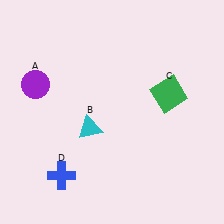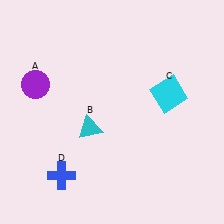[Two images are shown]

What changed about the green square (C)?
In Image 1, C is green. In Image 2, it changed to cyan.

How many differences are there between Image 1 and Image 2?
There is 1 difference between the two images.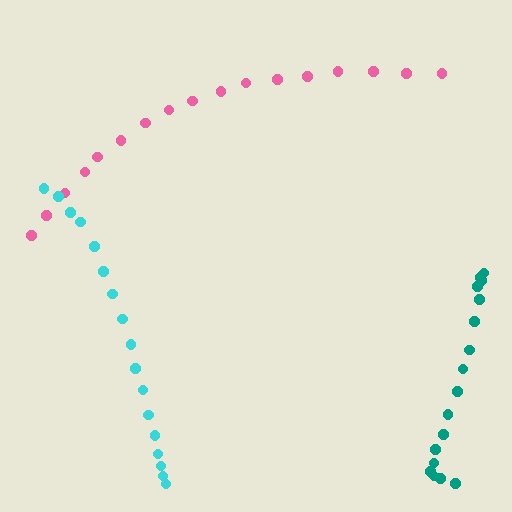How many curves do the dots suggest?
There are 3 distinct paths.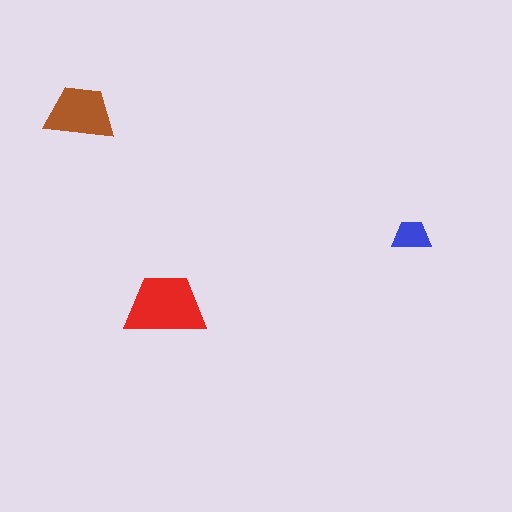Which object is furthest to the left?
The brown trapezoid is leftmost.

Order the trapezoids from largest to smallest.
the red one, the brown one, the blue one.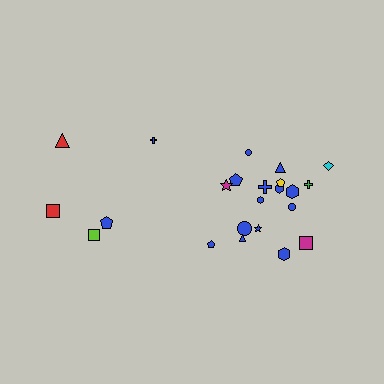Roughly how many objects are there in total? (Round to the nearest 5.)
Roughly 25 objects in total.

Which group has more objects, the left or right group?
The right group.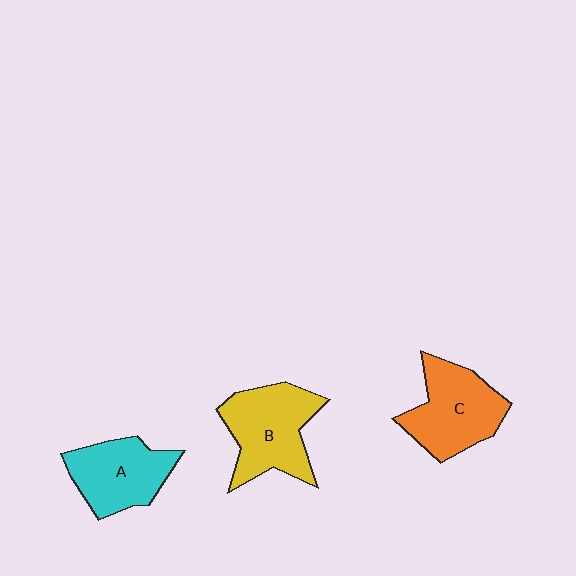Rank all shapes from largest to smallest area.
From largest to smallest: B (yellow), C (orange), A (cyan).